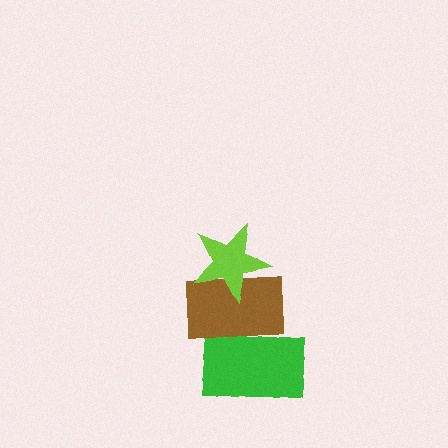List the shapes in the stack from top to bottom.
From top to bottom: the lime star, the brown rectangle, the green rectangle.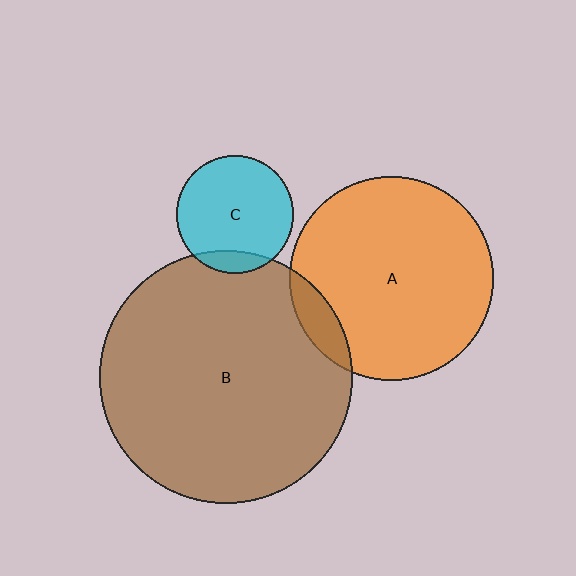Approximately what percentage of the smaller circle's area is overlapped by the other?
Approximately 10%.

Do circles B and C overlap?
Yes.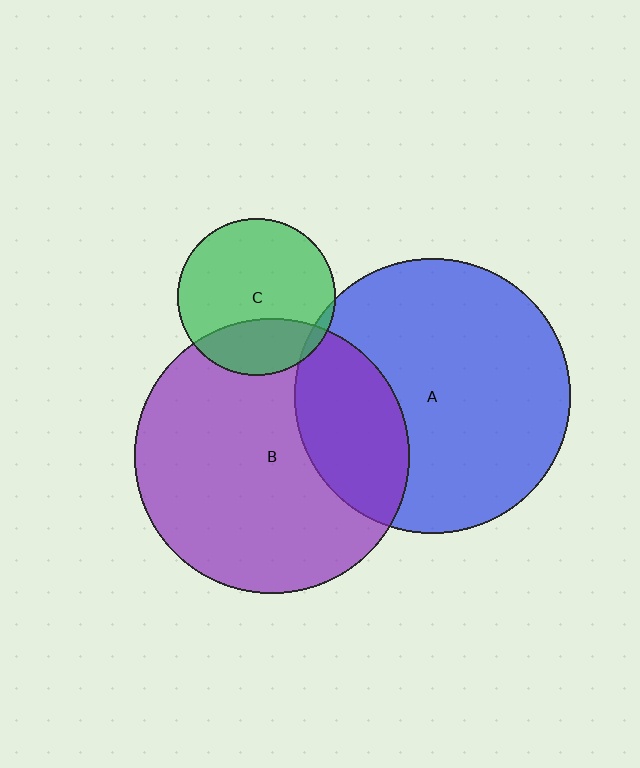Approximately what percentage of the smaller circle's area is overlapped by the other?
Approximately 25%.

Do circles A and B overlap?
Yes.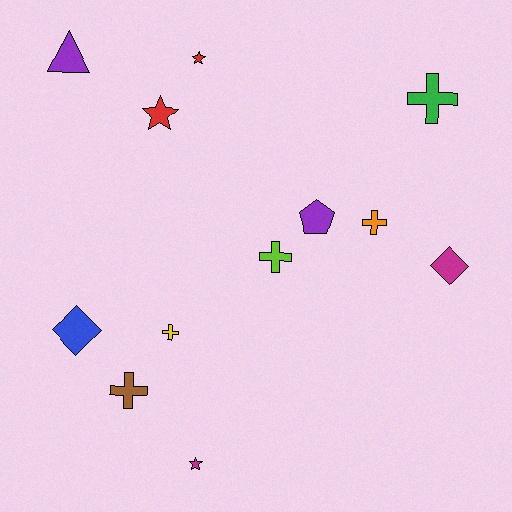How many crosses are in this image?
There are 5 crosses.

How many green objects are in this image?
There is 1 green object.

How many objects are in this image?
There are 12 objects.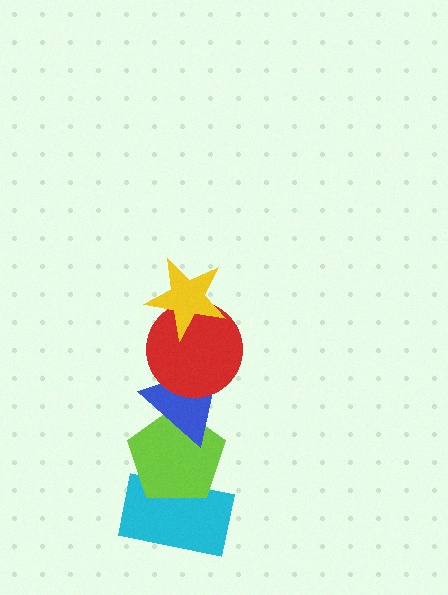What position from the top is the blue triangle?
The blue triangle is 3rd from the top.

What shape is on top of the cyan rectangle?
The lime pentagon is on top of the cyan rectangle.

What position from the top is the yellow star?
The yellow star is 1st from the top.